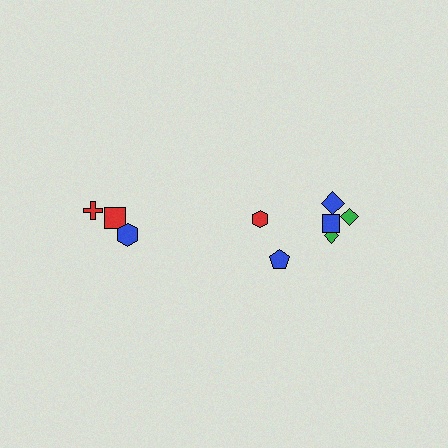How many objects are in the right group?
There are 6 objects.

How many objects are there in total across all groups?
There are 9 objects.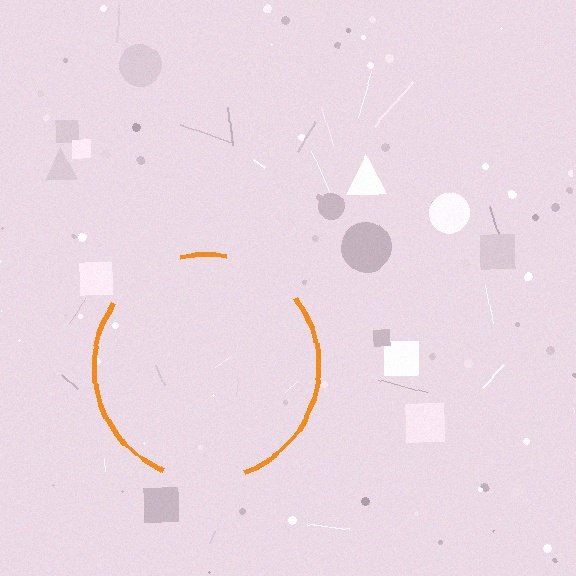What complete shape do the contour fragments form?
The contour fragments form a circle.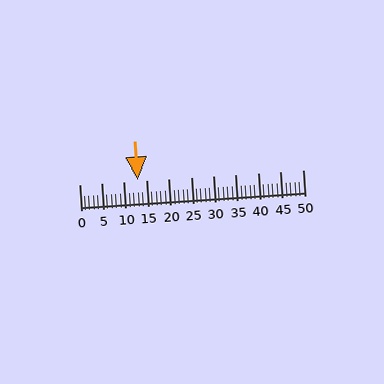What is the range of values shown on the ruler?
The ruler shows values from 0 to 50.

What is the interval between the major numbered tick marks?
The major tick marks are spaced 5 units apart.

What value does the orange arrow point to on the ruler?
The orange arrow points to approximately 13.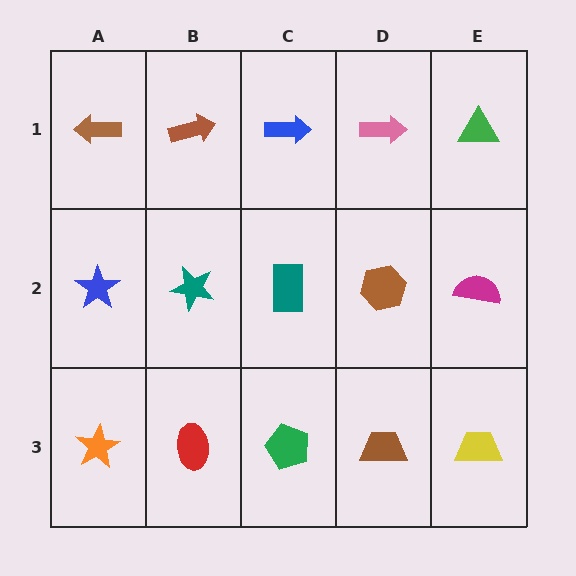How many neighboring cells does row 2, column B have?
4.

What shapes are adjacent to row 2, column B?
A brown arrow (row 1, column B), a red ellipse (row 3, column B), a blue star (row 2, column A), a teal rectangle (row 2, column C).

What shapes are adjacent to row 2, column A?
A brown arrow (row 1, column A), an orange star (row 3, column A), a teal star (row 2, column B).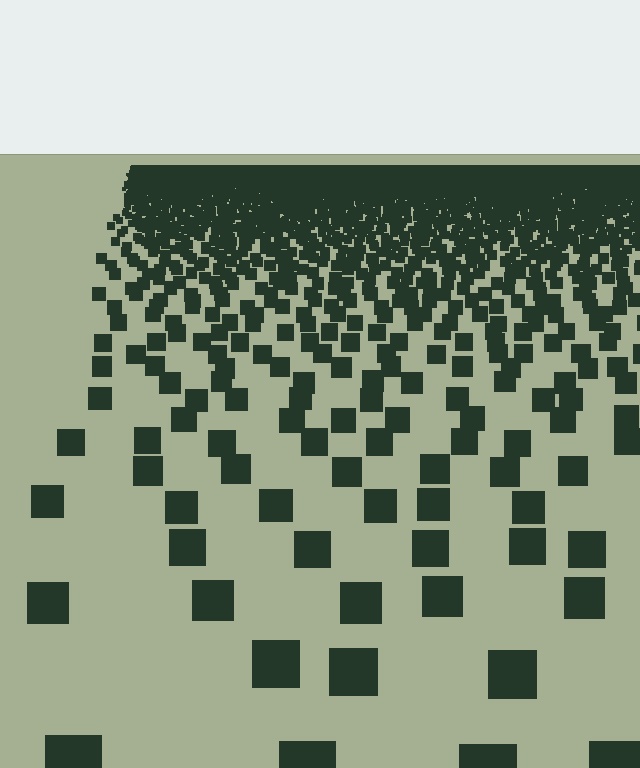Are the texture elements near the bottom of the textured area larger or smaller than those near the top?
Larger. Near the bottom, elements are closer to the viewer and appear at a bigger on-screen size.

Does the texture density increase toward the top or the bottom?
Density increases toward the top.